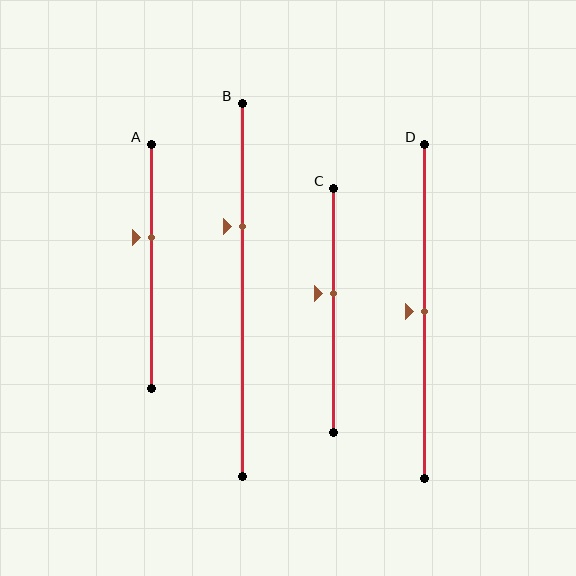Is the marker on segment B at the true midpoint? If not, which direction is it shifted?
No, the marker on segment B is shifted upward by about 17% of the segment length.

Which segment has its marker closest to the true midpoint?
Segment D has its marker closest to the true midpoint.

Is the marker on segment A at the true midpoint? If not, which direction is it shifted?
No, the marker on segment A is shifted upward by about 12% of the segment length.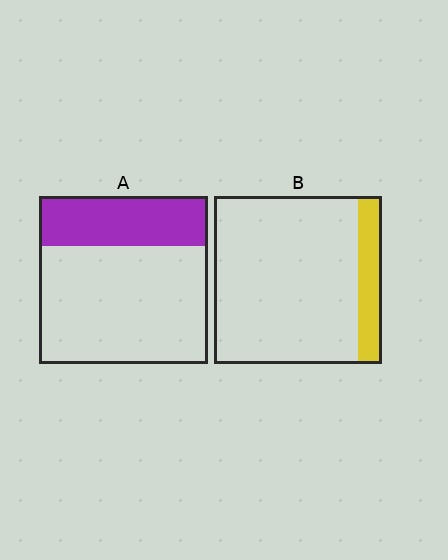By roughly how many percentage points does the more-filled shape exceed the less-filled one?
By roughly 15 percentage points (A over B).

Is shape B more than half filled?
No.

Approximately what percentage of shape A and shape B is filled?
A is approximately 30% and B is approximately 15%.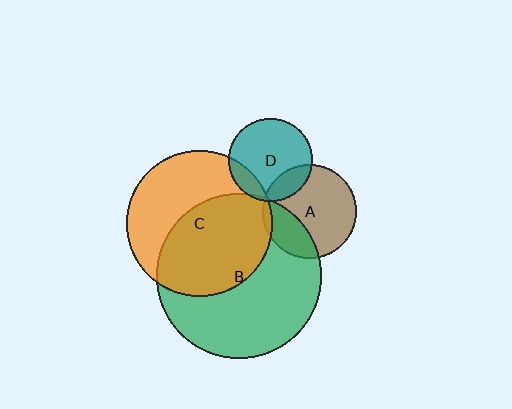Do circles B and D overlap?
Yes.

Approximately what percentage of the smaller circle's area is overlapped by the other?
Approximately 5%.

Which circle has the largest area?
Circle B (green).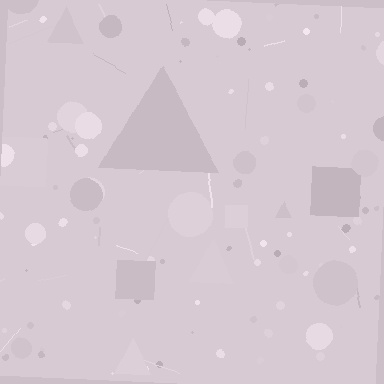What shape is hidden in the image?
A triangle is hidden in the image.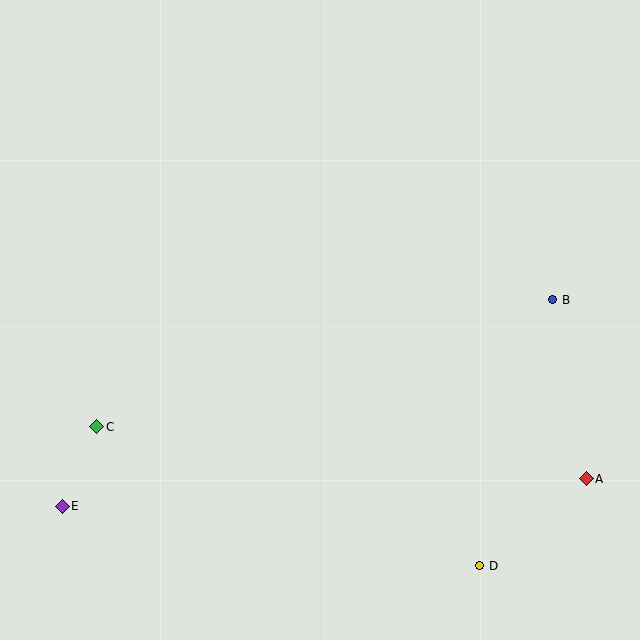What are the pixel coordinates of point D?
Point D is at (480, 566).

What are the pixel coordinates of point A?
Point A is at (586, 479).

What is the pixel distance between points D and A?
The distance between D and A is 138 pixels.